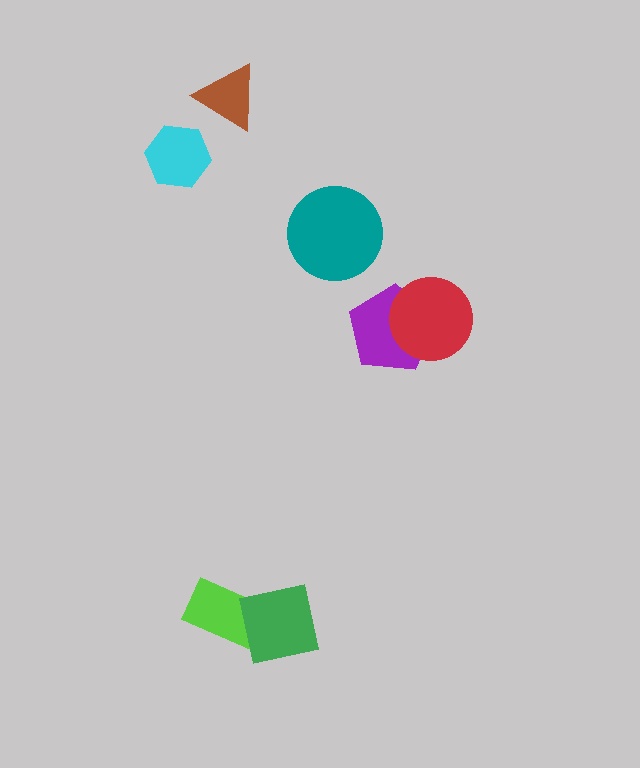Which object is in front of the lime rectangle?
The green square is in front of the lime rectangle.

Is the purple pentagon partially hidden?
Yes, it is partially covered by another shape.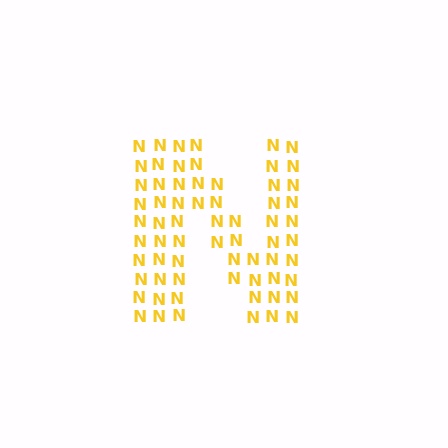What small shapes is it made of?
It is made of small letter N's.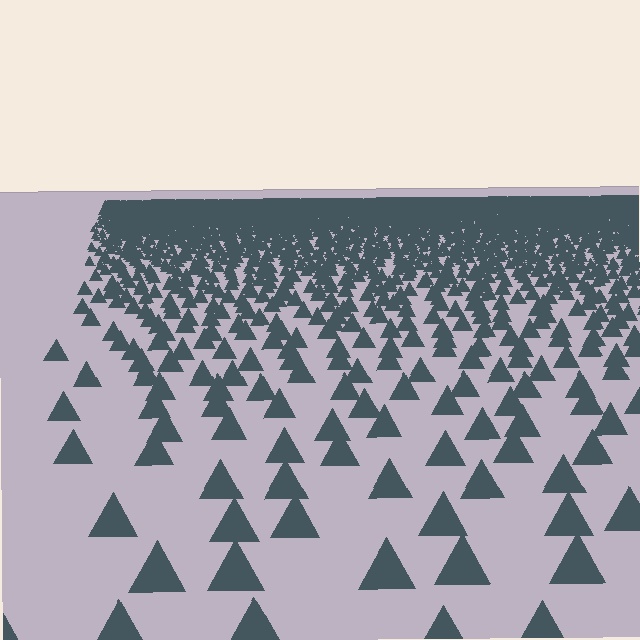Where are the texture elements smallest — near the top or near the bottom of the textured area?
Near the top.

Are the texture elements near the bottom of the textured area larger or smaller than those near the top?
Larger. Near the bottom, elements are closer to the viewer and appear at a bigger on-screen size.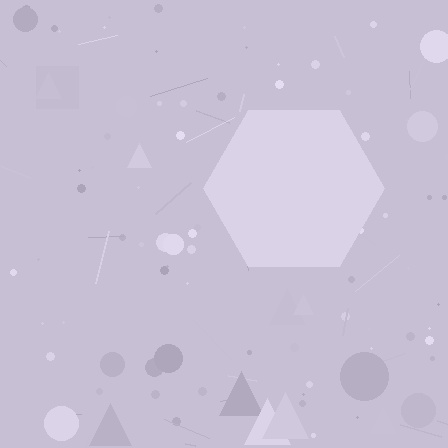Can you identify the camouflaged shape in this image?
The camouflaged shape is a hexagon.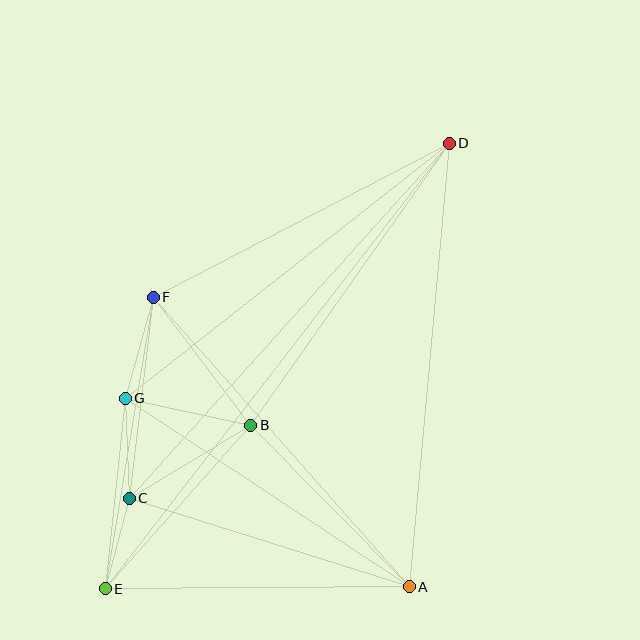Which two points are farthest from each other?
Points D and E are farthest from each other.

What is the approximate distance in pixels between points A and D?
The distance between A and D is approximately 446 pixels.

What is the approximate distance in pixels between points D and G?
The distance between D and G is approximately 413 pixels.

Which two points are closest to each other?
Points C and E are closest to each other.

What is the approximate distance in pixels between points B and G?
The distance between B and G is approximately 129 pixels.